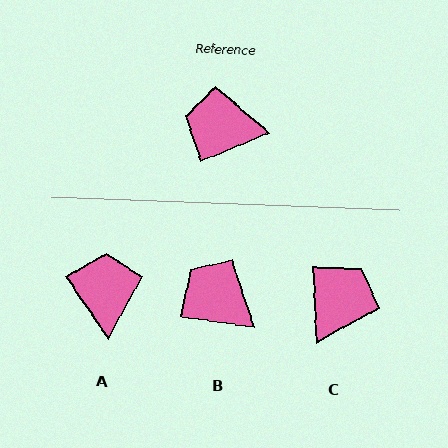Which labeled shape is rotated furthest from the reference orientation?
C, about 111 degrees away.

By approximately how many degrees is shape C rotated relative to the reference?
Approximately 111 degrees clockwise.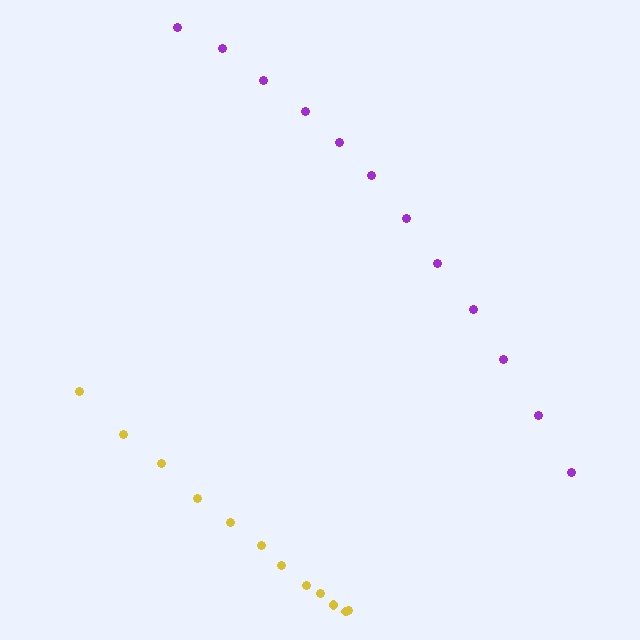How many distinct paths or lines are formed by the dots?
There are 2 distinct paths.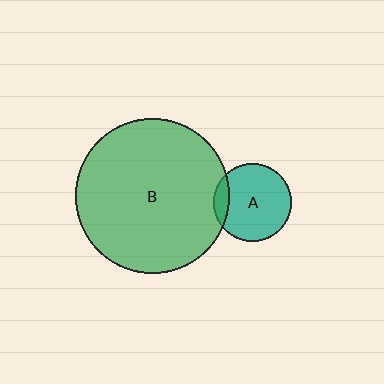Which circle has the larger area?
Circle B (green).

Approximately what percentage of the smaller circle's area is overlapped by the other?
Approximately 10%.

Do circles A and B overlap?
Yes.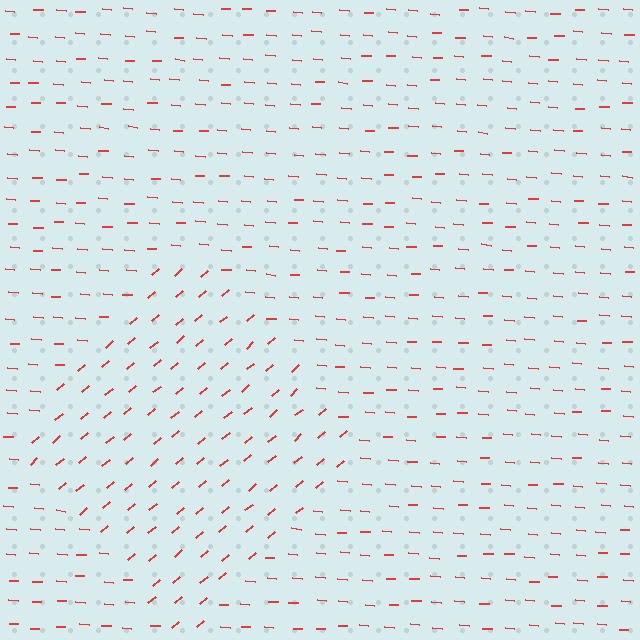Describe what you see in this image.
The image is filled with small red line segments. A diamond region in the image has lines oriented differently from the surrounding lines, creating a visible texture boundary.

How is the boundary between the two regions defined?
The boundary is defined purely by a change in line orientation (approximately 45 degrees difference). All lines are the same color and thickness.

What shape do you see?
I see a diamond.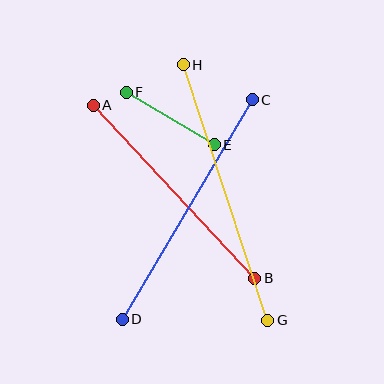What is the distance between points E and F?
The distance is approximately 102 pixels.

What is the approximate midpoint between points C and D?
The midpoint is at approximately (187, 209) pixels.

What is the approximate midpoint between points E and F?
The midpoint is at approximately (170, 118) pixels.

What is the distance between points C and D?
The distance is approximately 255 pixels.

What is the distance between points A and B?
The distance is approximately 237 pixels.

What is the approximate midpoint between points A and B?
The midpoint is at approximately (174, 192) pixels.